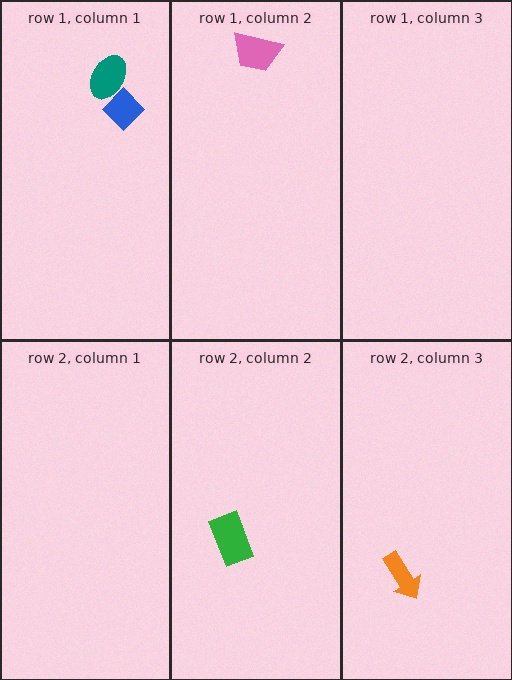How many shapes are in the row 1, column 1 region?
2.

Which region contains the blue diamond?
The row 1, column 1 region.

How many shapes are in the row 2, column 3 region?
1.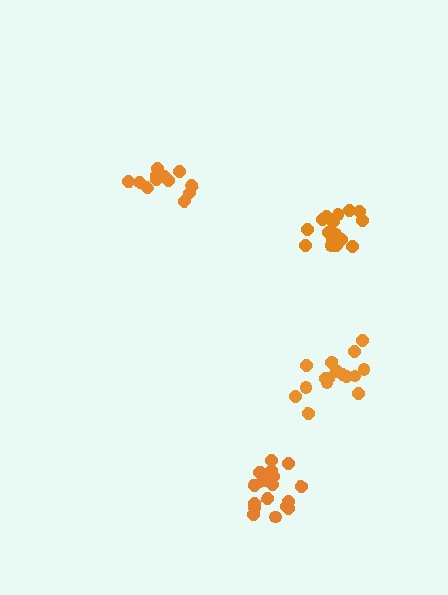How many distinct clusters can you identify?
There are 4 distinct clusters.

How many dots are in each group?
Group 1: 17 dots, Group 2: 12 dots, Group 3: 17 dots, Group 4: 18 dots (64 total).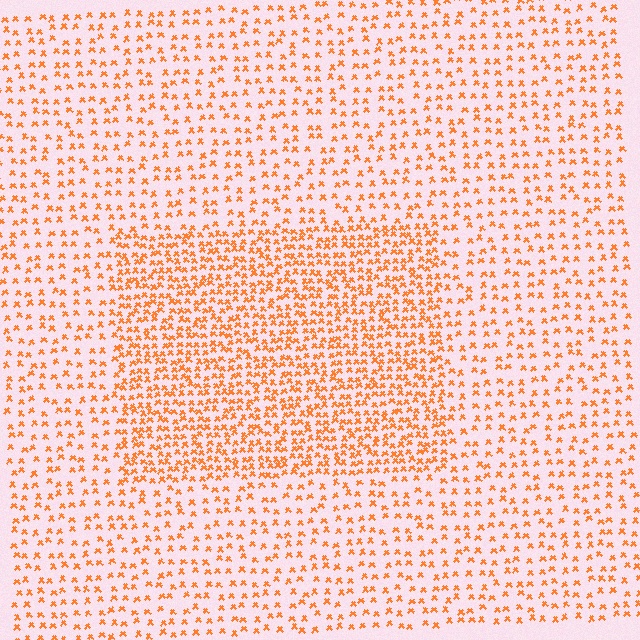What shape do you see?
I see a rectangle.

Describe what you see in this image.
The image contains small orange elements arranged at two different densities. A rectangle-shaped region is visible where the elements are more densely packed than the surrounding area.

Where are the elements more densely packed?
The elements are more densely packed inside the rectangle boundary.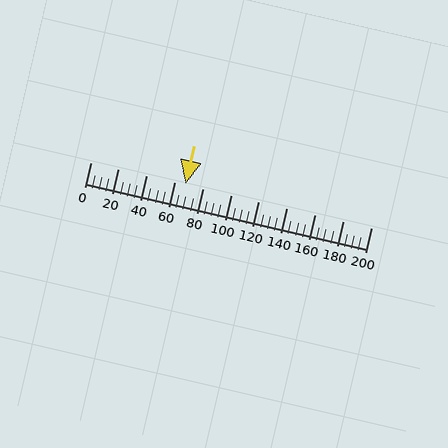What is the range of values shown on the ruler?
The ruler shows values from 0 to 200.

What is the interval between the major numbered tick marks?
The major tick marks are spaced 20 units apart.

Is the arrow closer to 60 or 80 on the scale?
The arrow is closer to 60.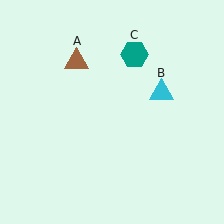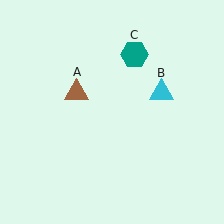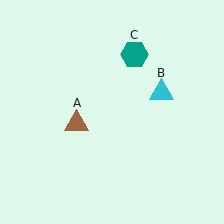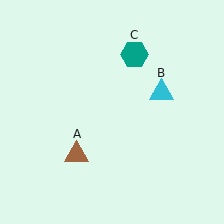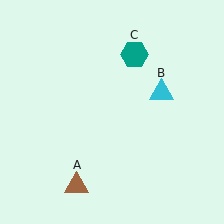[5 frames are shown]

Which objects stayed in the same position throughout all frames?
Cyan triangle (object B) and teal hexagon (object C) remained stationary.